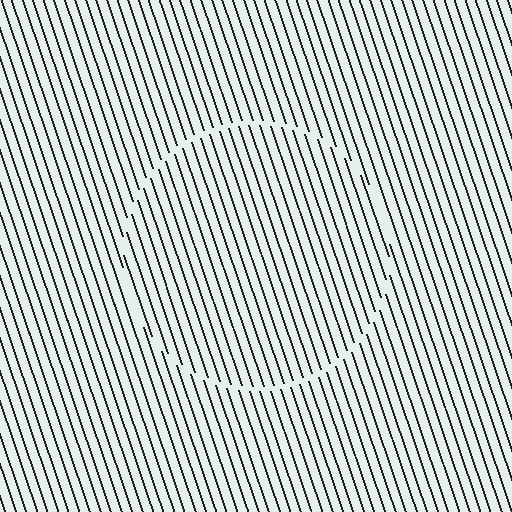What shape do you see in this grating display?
An illusory circle. The interior of the shape contains the same grating, shifted by half a period — the contour is defined by the phase discontinuity where line-ends from the inner and outer gratings abut.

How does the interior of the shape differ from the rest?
The interior of the shape contains the same grating, shifted by half a period — the contour is defined by the phase discontinuity where line-ends from the inner and outer gratings abut.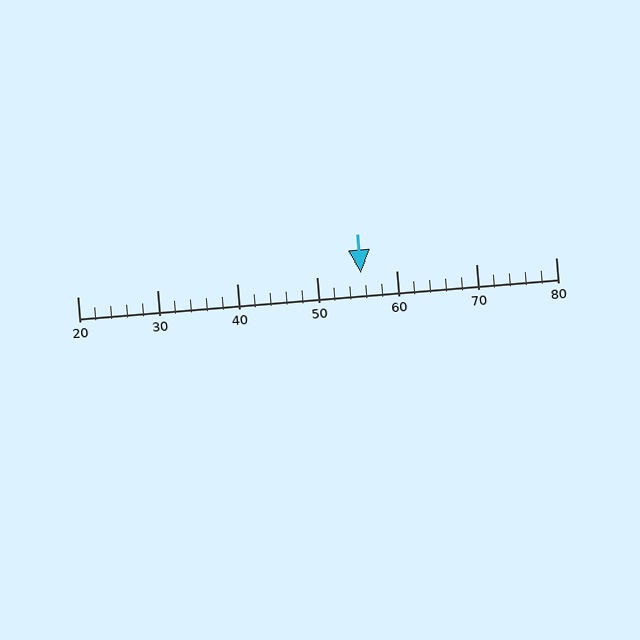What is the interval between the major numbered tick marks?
The major tick marks are spaced 10 units apart.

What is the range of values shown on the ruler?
The ruler shows values from 20 to 80.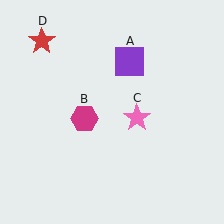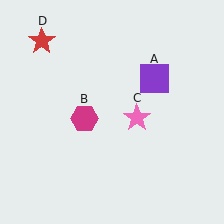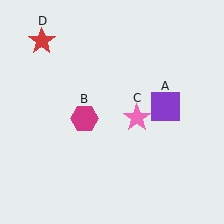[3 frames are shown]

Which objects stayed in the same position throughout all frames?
Magenta hexagon (object B) and pink star (object C) and red star (object D) remained stationary.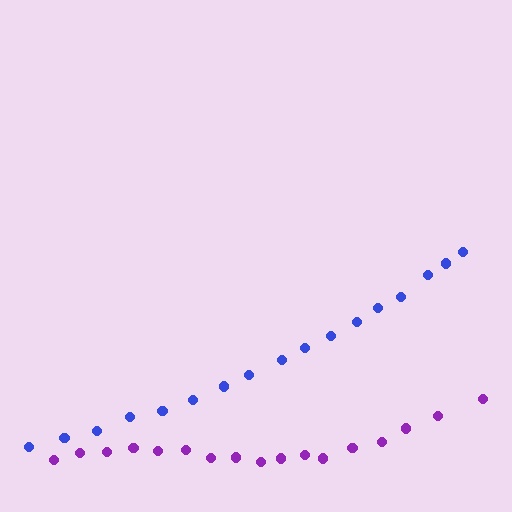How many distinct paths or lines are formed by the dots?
There are 2 distinct paths.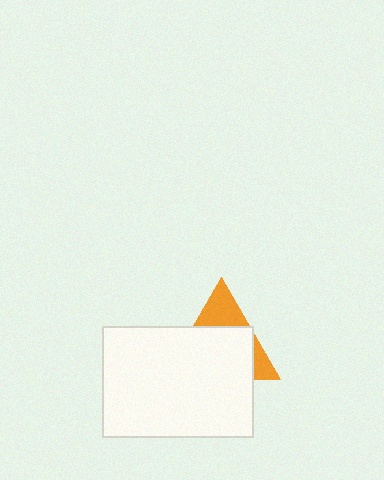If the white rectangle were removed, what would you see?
You would see the complete orange triangle.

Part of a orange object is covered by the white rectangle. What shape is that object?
It is a triangle.